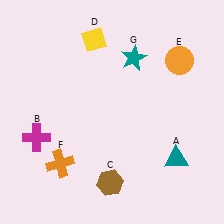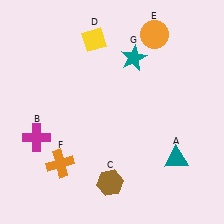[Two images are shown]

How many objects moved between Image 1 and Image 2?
1 object moved between the two images.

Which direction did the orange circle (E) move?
The orange circle (E) moved up.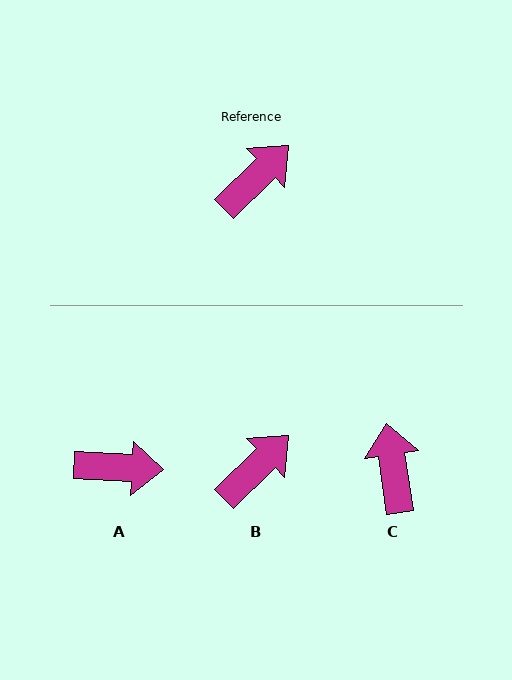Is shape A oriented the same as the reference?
No, it is off by about 48 degrees.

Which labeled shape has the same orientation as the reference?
B.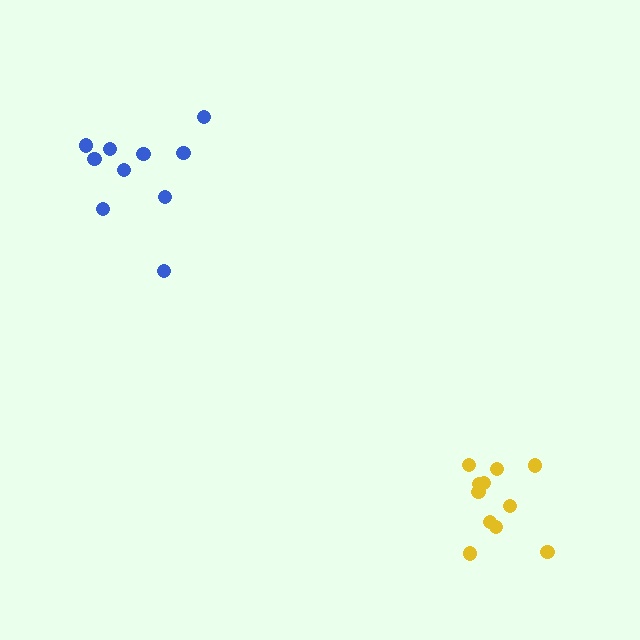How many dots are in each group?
Group 1: 10 dots, Group 2: 11 dots (21 total).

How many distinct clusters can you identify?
There are 2 distinct clusters.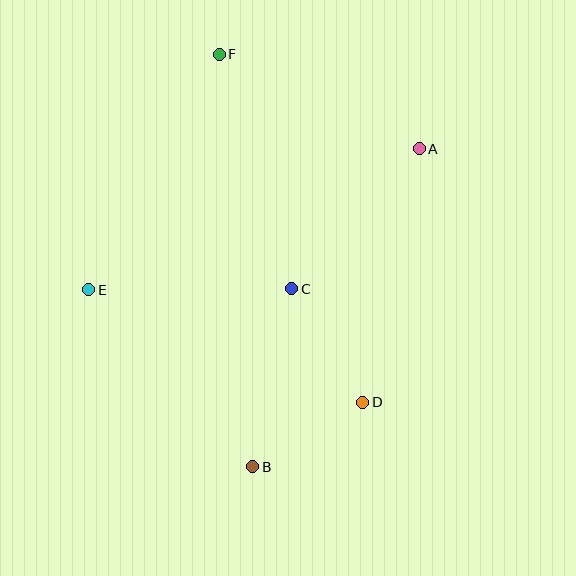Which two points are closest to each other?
Points B and D are closest to each other.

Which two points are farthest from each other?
Points B and F are farthest from each other.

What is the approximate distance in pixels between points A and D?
The distance between A and D is approximately 260 pixels.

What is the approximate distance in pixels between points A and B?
The distance between A and B is approximately 359 pixels.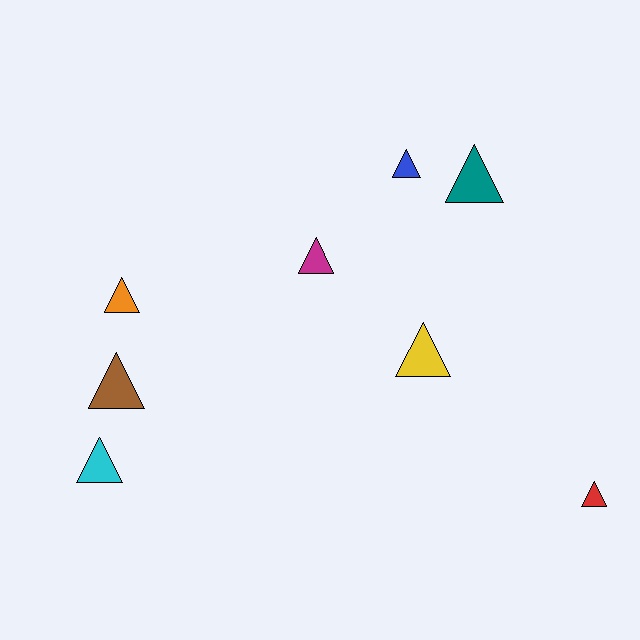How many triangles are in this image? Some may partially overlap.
There are 8 triangles.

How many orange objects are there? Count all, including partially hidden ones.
There is 1 orange object.